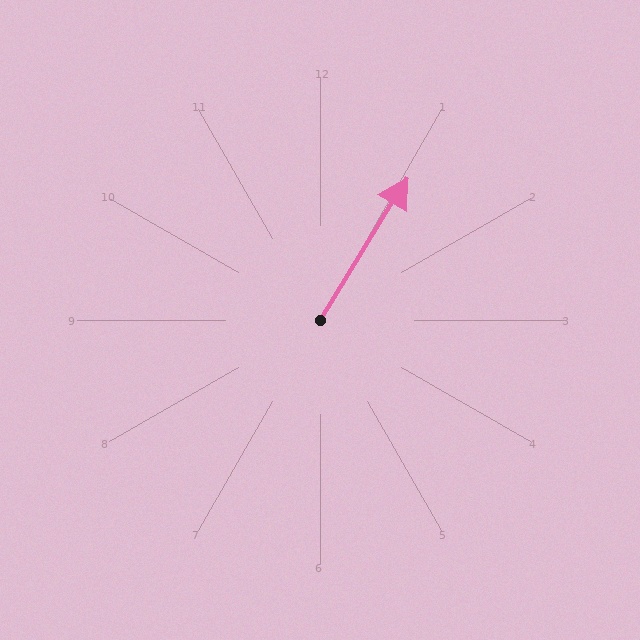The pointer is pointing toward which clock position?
Roughly 1 o'clock.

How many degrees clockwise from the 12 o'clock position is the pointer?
Approximately 32 degrees.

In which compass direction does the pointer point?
Northeast.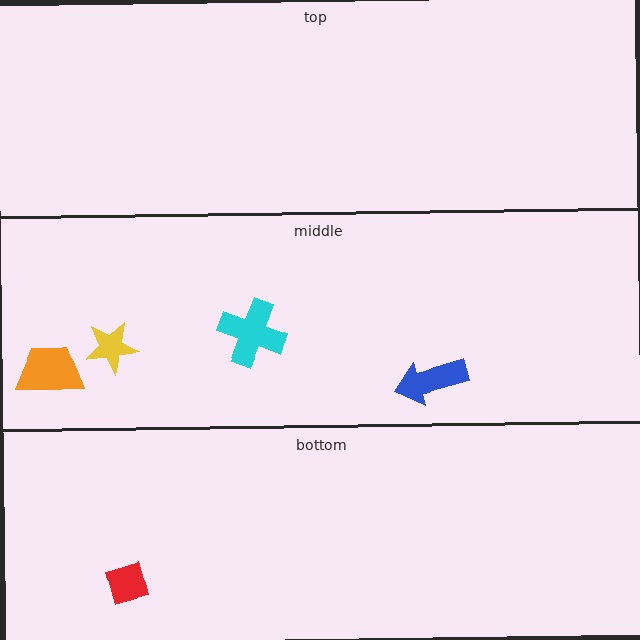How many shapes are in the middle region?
4.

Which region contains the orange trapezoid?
The middle region.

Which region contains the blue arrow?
The middle region.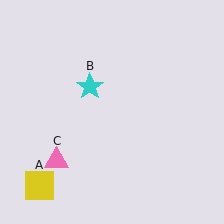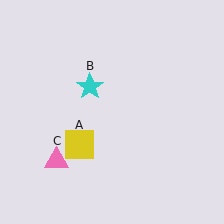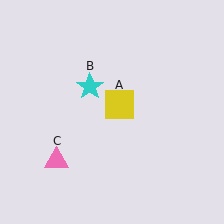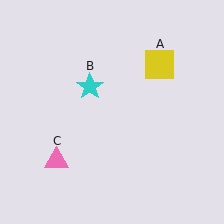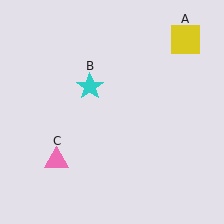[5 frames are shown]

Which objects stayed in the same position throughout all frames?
Cyan star (object B) and pink triangle (object C) remained stationary.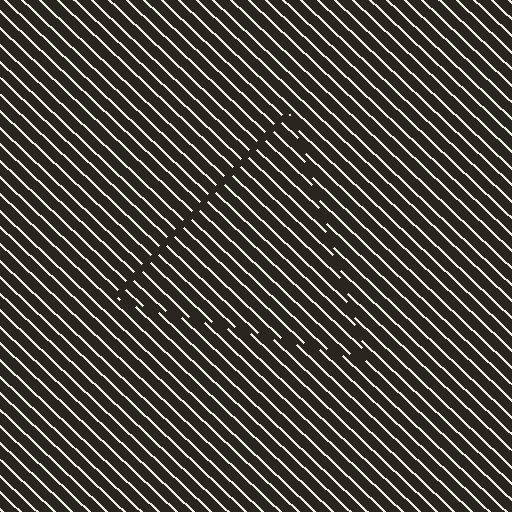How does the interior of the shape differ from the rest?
The interior of the shape contains the same grating, shifted by half a period — the contour is defined by the phase discontinuity where line-ends from the inner and outer gratings abut.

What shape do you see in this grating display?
An illusory triangle. The interior of the shape contains the same grating, shifted by half a period — the contour is defined by the phase discontinuity where line-ends from the inner and outer gratings abut.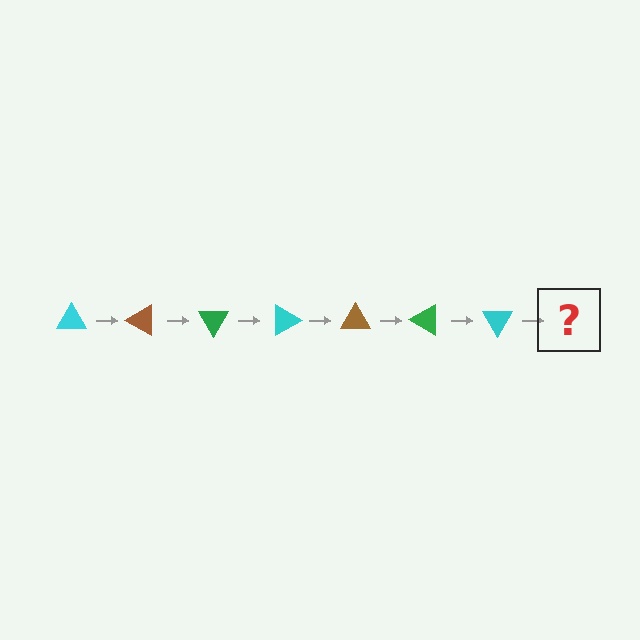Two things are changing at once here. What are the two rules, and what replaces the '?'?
The two rules are that it rotates 30 degrees each step and the color cycles through cyan, brown, and green. The '?' should be a brown triangle, rotated 210 degrees from the start.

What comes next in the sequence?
The next element should be a brown triangle, rotated 210 degrees from the start.